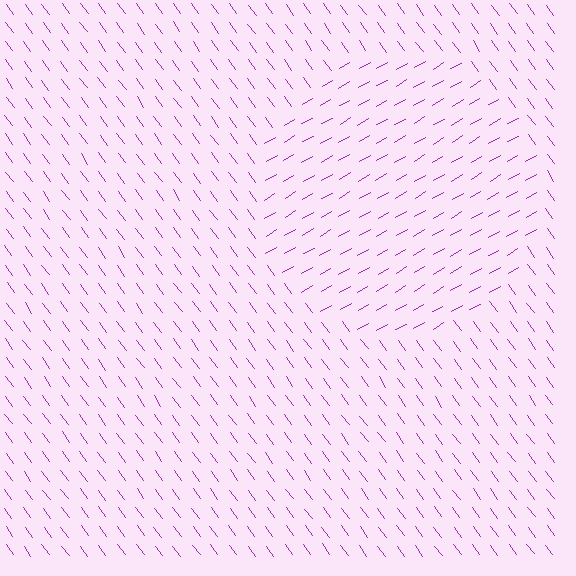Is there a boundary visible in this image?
Yes, there is a texture boundary formed by a change in line orientation.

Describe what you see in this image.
The image is filled with small purple line segments. A circle region in the image has lines oriented differently from the surrounding lines, creating a visible texture boundary.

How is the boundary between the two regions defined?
The boundary is defined purely by a change in line orientation (approximately 84 degrees difference). All lines are the same color and thickness.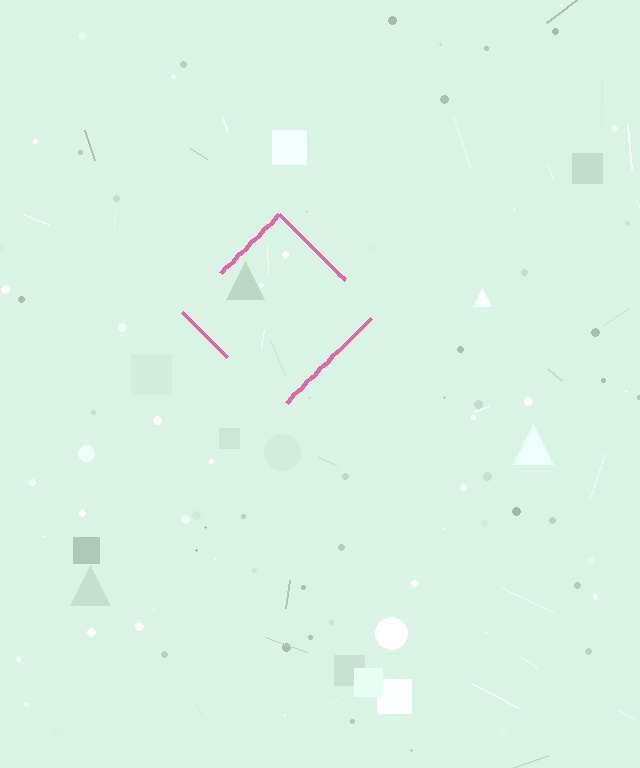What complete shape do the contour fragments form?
The contour fragments form a diamond.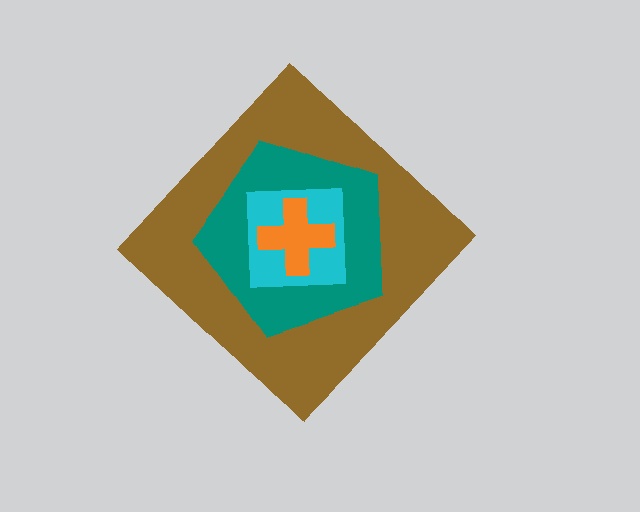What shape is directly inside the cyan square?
The orange cross.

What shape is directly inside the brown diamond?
The teal pentagon.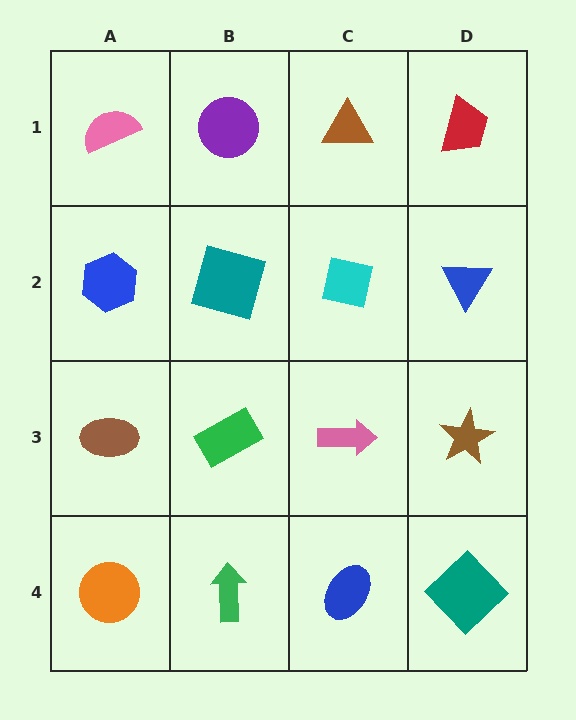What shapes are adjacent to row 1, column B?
A teal square (row 2, column B), a pink semicircle (row 1, column A), a brown triangle (row 1, column C).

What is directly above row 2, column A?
A pink semicircle.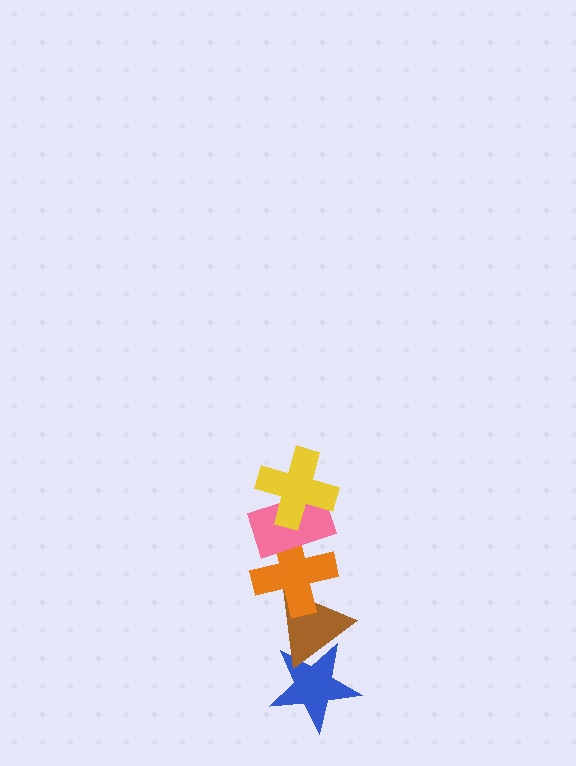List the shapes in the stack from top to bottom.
From top to bottom: the yellow cross, the pink rectangle, the orange cross, the brown triangle, the blue star.